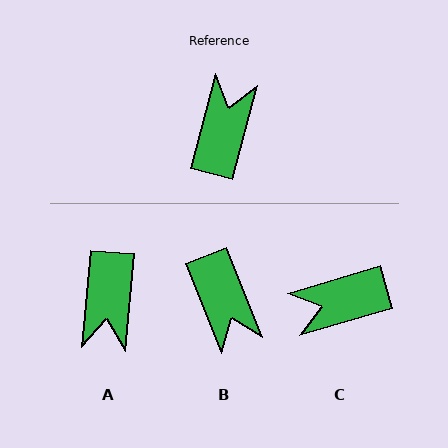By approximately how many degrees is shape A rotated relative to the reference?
Approximately 170 degrees clockwise.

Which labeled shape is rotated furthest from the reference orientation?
A, about 170 degrees away.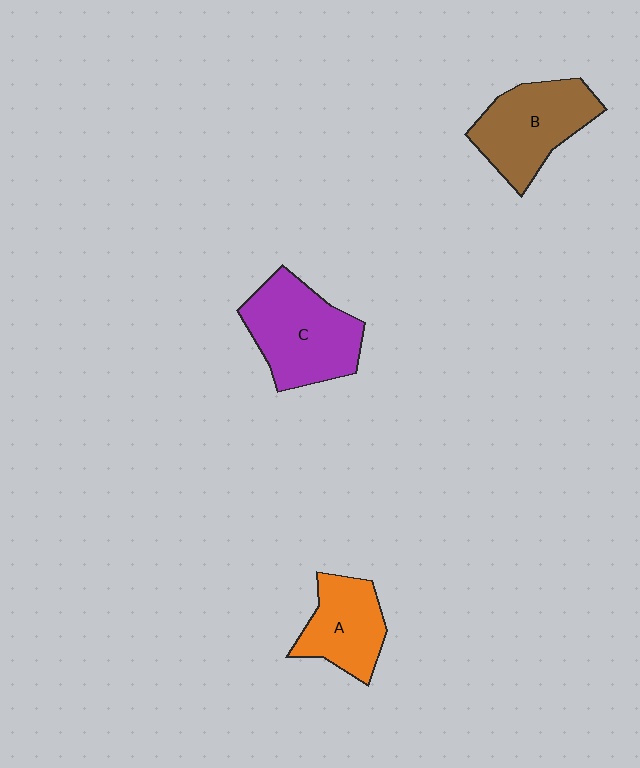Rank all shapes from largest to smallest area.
From largest to smallest: C (purple), B (brown), A (orange).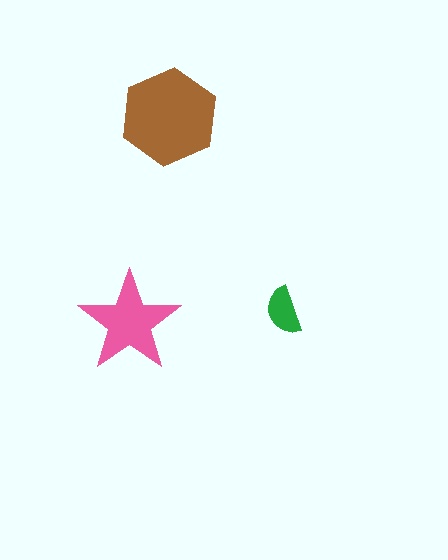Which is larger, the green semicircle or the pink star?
The pink star.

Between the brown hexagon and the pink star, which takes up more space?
The brown hexagon.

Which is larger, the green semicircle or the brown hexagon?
The brown hexagon.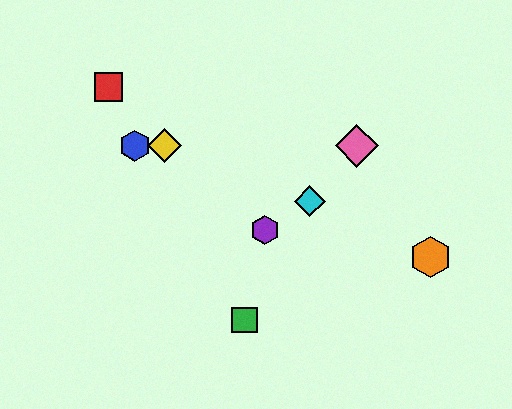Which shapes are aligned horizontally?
The blue hexagon, the yellow diamond, the pink diamond are aligned horizontally.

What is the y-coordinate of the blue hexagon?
The blue hexagon is at y≈146.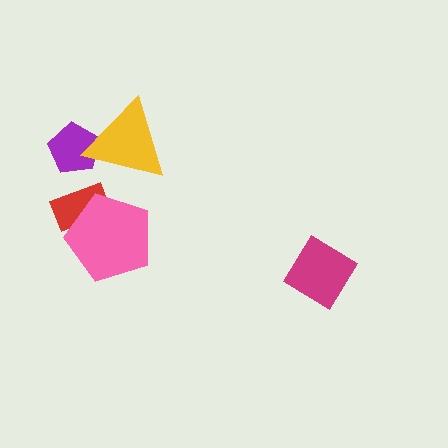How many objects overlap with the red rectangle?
1 object overlaps with the red rectangle.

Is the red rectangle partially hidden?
Yes, it is partially covered by another shape.